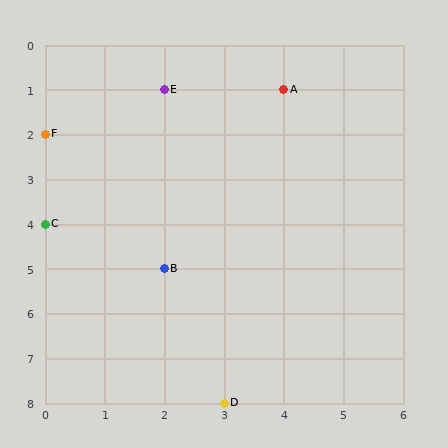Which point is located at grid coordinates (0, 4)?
Point C is at (0, 4).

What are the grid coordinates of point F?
Point F is at grid coordinates (0, 2).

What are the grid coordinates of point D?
Point D is at grid coordinates (3, 8).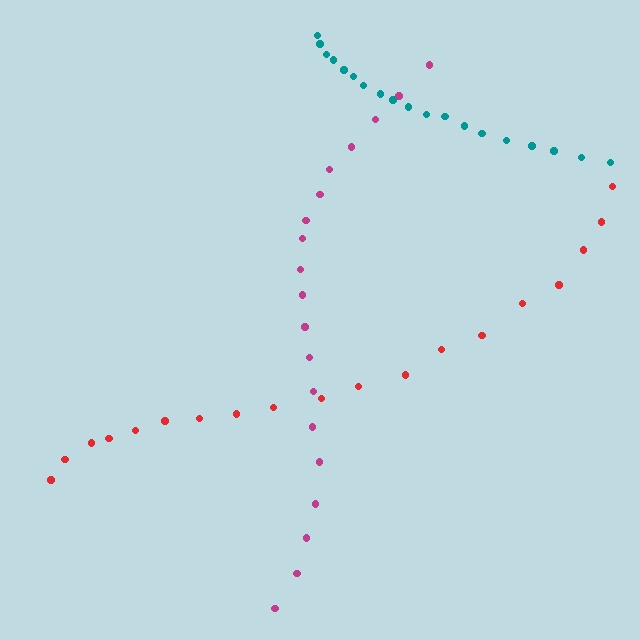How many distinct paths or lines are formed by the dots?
There are 3 distinct paths.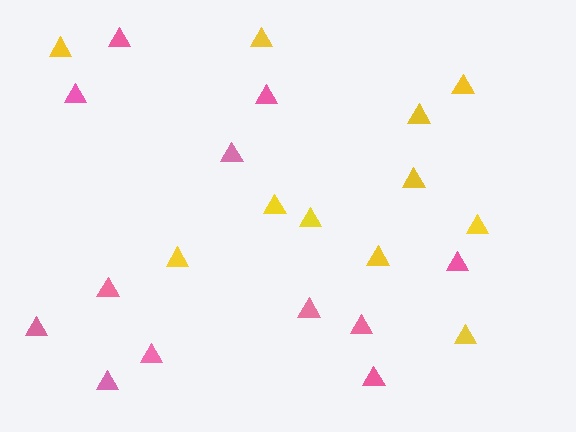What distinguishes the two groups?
There are 2 groups: one group of pink triangles (12) and one group of yellow triangles (11).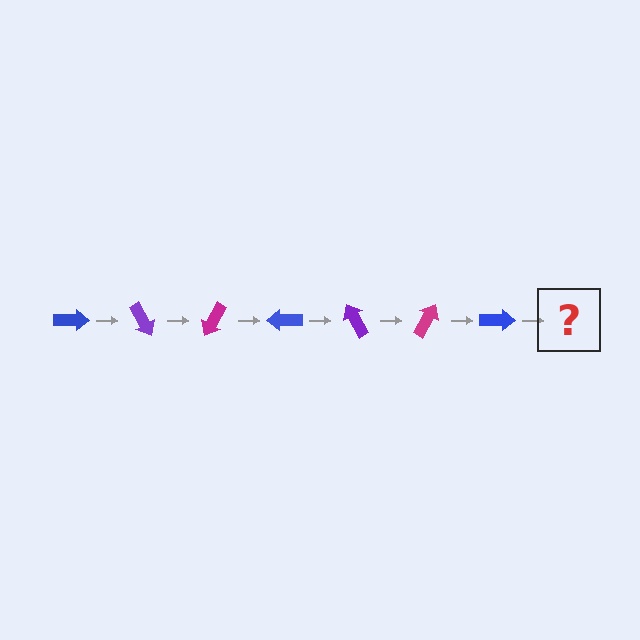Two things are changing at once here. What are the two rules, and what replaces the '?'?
The two rules are that it rotates 60 degrees each step and the color cycles through blue, purple, and magenta. The '?' should be a purple arrow, rotated 420 degrees from the start.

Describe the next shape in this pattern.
It should be a purple arrow, rotated 420 degrees from the start.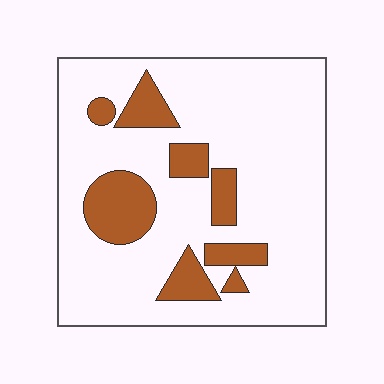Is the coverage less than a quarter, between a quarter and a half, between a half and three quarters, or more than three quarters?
Less than a quarter.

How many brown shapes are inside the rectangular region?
8.